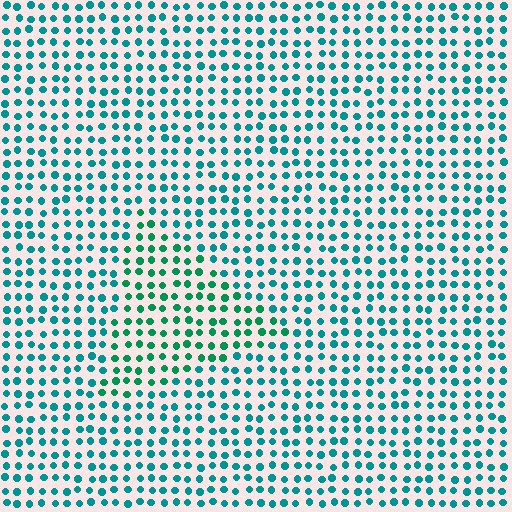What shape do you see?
I see a triangle.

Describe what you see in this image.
The image is filled with small teal elements in a uniform arrangement. A triangle-shaped region is visible where the elements are tinted to a slightly different hue, forming a subtle color boundary.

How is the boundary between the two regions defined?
The boundary is defined purely by a slight shift in hue (about 26 degrees). Spacing, size, and orientation are identical on both sides.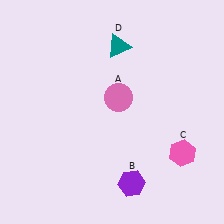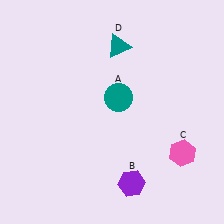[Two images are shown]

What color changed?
The circle (A) changed from pink in Image 1 to teal in Image 2.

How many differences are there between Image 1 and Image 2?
There is 1 difference between the two images.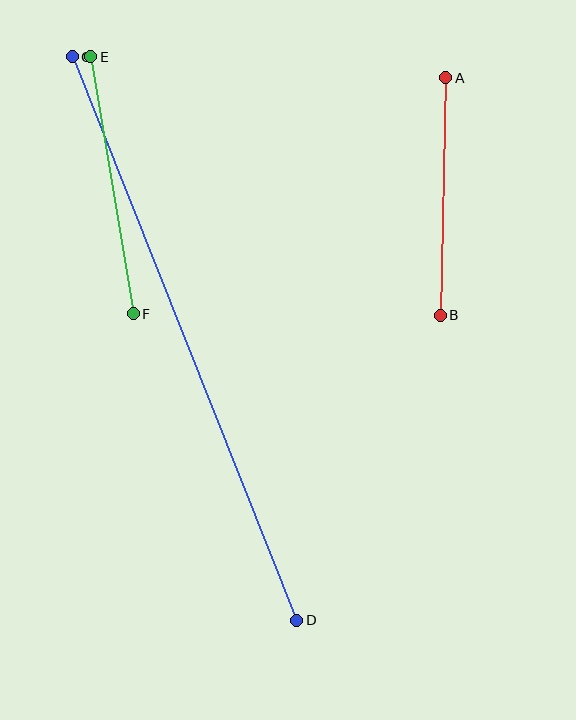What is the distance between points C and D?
The distance is approximately 607 pixels.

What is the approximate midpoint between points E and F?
The midpoint is at approximately (112, 185) pixels.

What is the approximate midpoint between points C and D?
The midpoint is at approximately (184, 339) pixels.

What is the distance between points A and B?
The distance is approximately 238 pixels.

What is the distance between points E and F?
The distance is approximately 261 pixels.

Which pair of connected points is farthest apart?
Points C and D are farthest apart.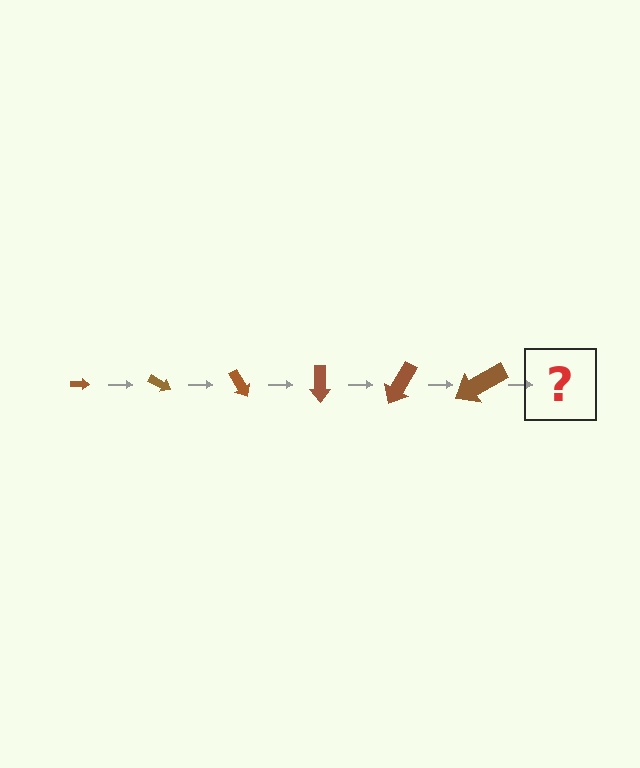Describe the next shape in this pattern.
It should be an arrow, larger than the previous one and rotated 180 degrees from the start.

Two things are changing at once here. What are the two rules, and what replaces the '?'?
The two rules are that the arrow grows larger each step and it rotates 30 degrees each step. The '?' should be an arrow, larger than the previous one and rotated 180 degrees from the start.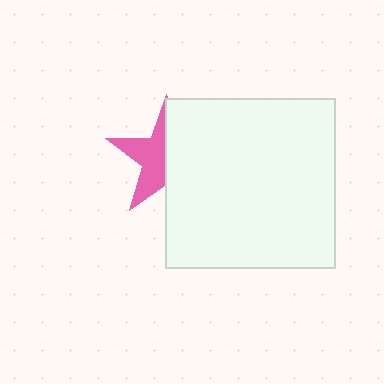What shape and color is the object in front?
The object in front is a white square.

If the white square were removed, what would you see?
You would see the complete pink star.